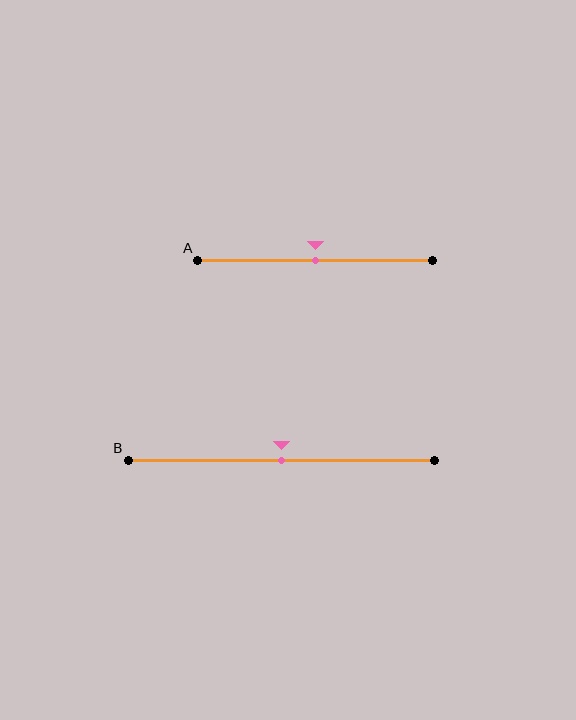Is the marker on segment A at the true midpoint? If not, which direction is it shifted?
Yes, the marker on segment A is at the true midpoint.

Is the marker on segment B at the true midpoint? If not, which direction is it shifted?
Yes, the marker on segment B is at the true midpoint.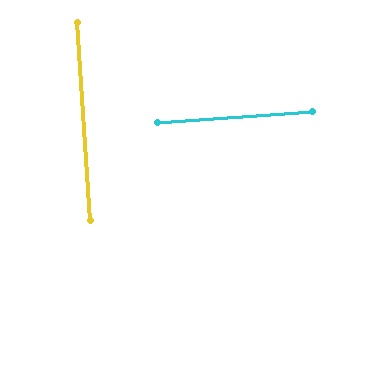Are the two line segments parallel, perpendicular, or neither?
Perpendicular — they meet at approximately 90°.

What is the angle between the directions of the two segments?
Approximately 90 degrees.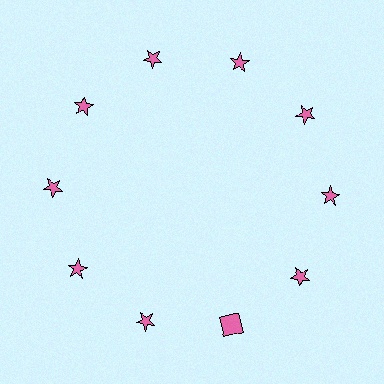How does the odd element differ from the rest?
It has a different shape: square instead of star.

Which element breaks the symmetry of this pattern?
The pink square at roughly the 5 o'clock position breaks the symmetry. All other shapes are pink stars.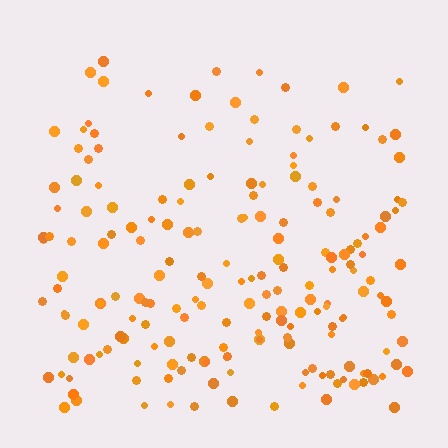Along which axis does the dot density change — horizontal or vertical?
Vertical.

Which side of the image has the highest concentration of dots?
The bottom.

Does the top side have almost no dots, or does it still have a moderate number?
Still a moderate number, just noticeably fewer than the bottom.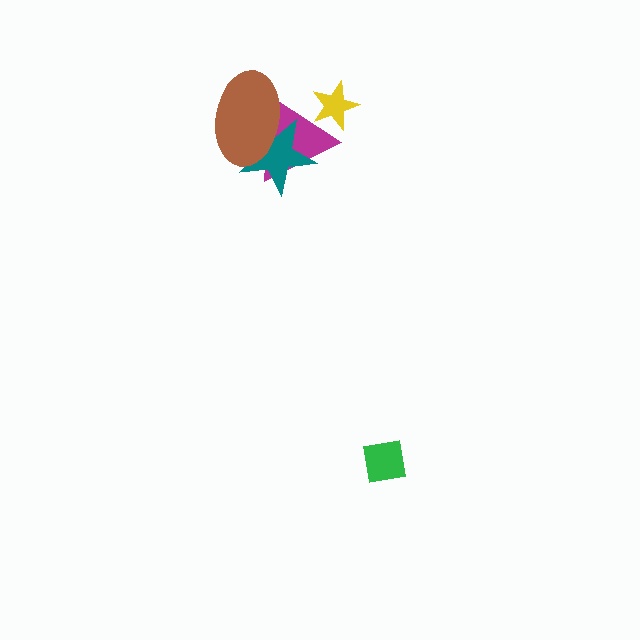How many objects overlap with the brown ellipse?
2 objects overlap with the brown ellipse.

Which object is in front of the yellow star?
The magenta triangle is in front of the yellow star.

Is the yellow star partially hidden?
Yes, it is partially covered by another shape.